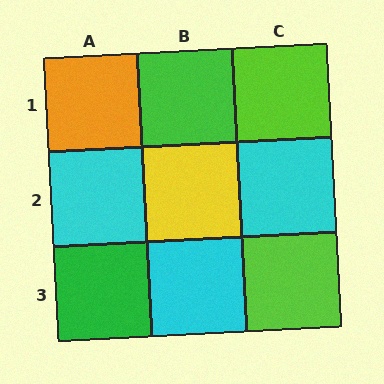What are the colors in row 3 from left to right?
Green, cyan, lime.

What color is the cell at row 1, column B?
Green.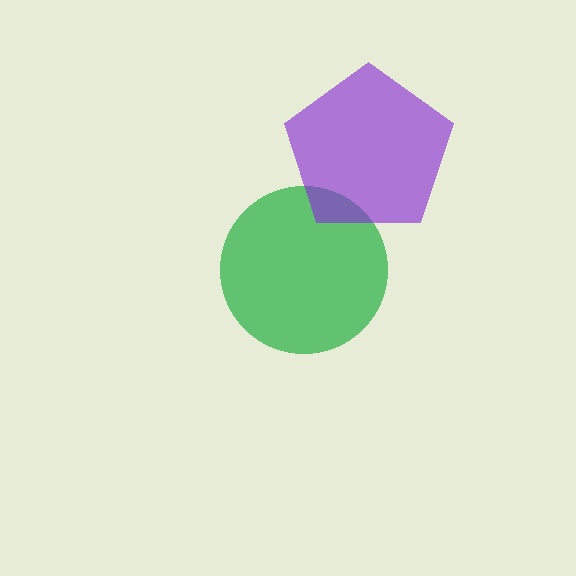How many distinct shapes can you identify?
There are 2 distinct shapes: a green circle, a purple pentagon.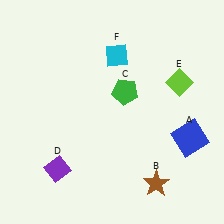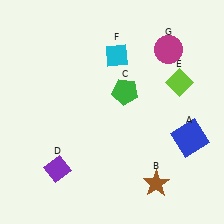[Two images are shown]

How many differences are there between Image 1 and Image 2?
There is 1 difference between the two images.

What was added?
A magenta circle (G) was added in Image 2.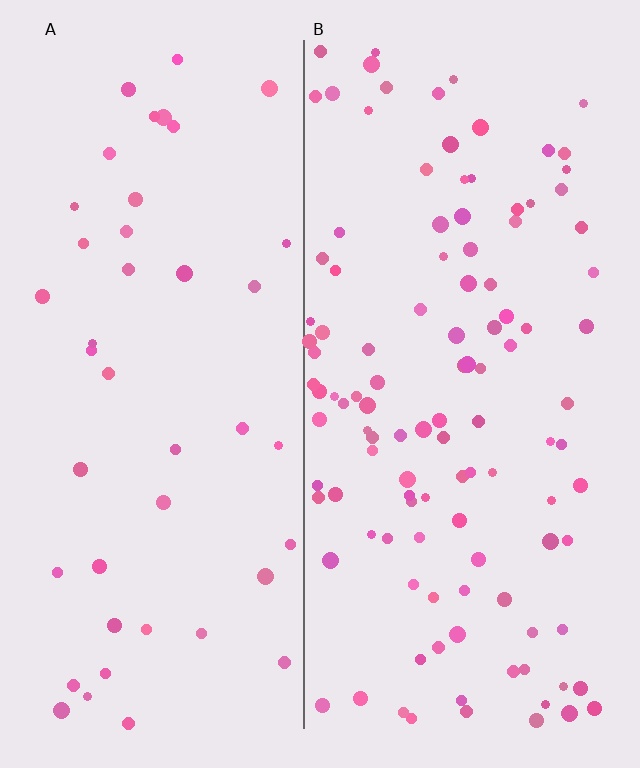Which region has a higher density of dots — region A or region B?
B (the right).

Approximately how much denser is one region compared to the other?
Approximately 2.7× — region B over region A.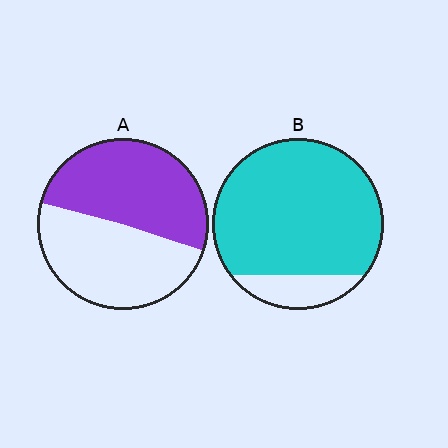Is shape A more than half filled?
Roughly half.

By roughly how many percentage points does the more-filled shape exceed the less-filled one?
By roughly 35 percentage points (B over A).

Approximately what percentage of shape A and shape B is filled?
A is approximately 50% and B is approximately 85%.